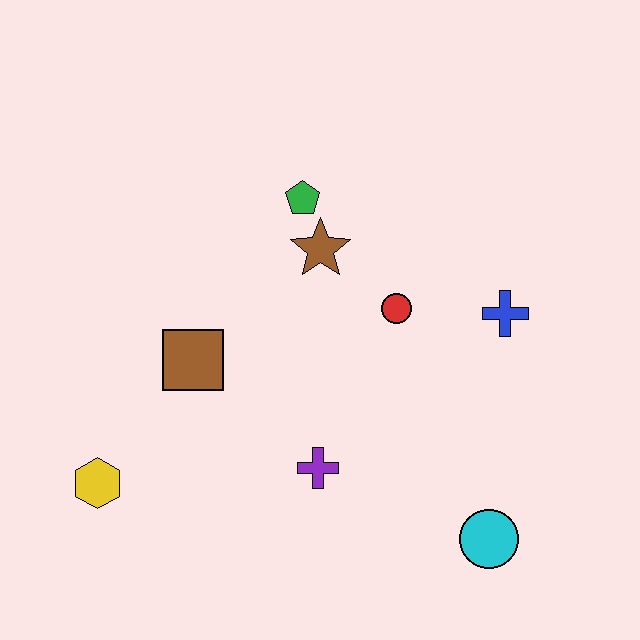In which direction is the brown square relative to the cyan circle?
The brown square is to the left of the cyan circle.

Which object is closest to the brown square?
The yellow hexagon is closest to the brown square.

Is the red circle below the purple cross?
No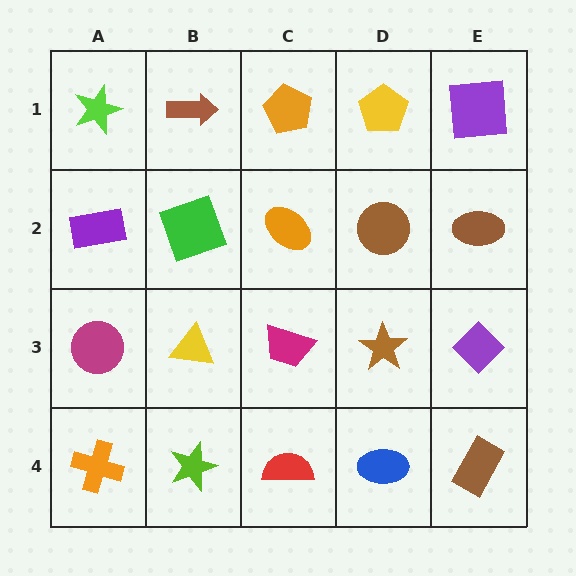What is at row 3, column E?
A purple diamond.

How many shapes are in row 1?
5 shapes.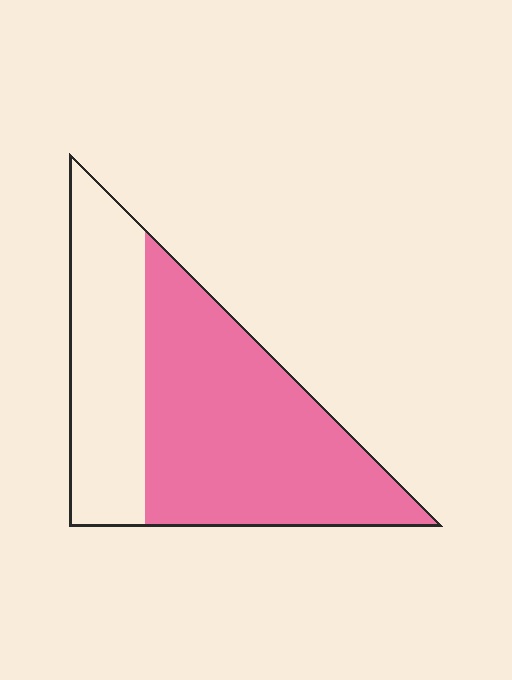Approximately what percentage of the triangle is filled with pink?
Approximately 65%.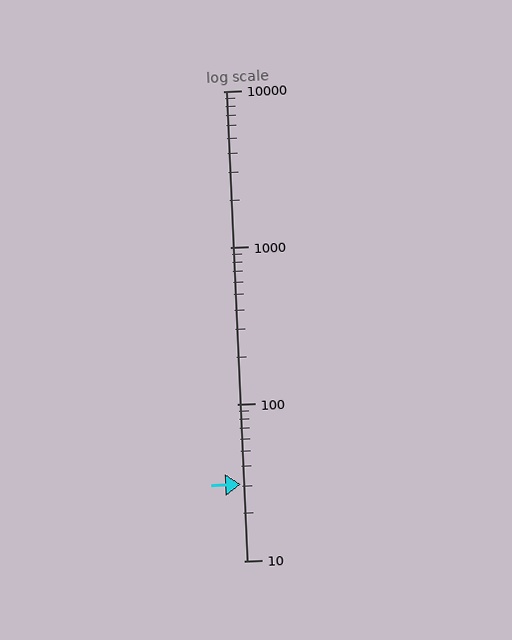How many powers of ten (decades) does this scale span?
The scale spans 3 decades, from 10 to 10000.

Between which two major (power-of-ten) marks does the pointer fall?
The pointer is between 10 and 100.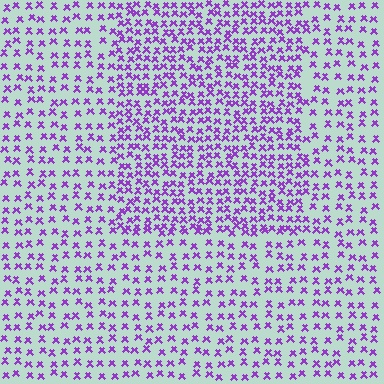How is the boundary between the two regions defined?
The boundary is defined by a change in element density (approximately 1.8x ratio). All elements are the same color, size, and shape.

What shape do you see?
I see a rectangle.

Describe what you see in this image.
The image contains small purple elements arranged at two different densities. A rectangle-shaped region is visible where the elements are more densely packed than the surrounding area.